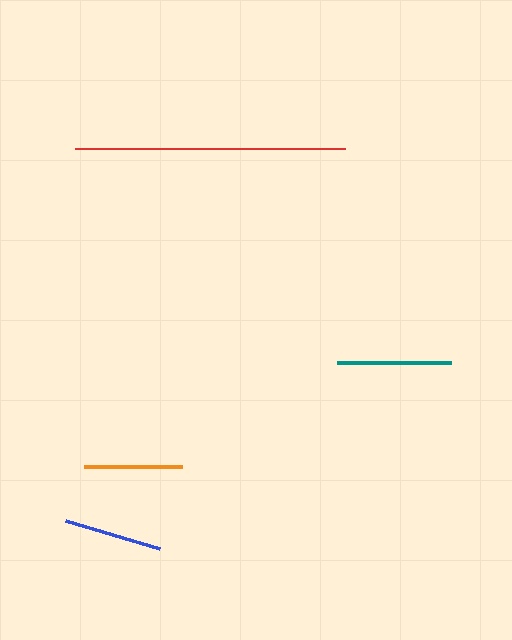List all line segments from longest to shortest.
From longest to shortest: red, teal, blue, orange.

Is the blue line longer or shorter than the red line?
The red line is longer than the blue line.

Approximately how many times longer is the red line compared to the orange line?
The red line is approximately 2.8 times the length of the orange line.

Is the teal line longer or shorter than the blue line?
The teal line is longer than the blue line.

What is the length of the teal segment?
The teal segment is approximately 114 pixels long.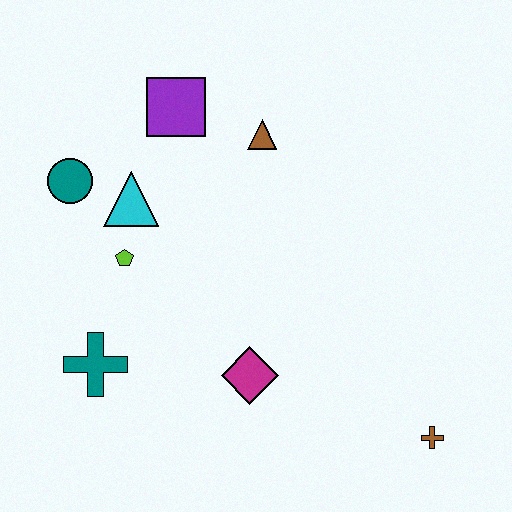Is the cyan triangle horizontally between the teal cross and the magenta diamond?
Yes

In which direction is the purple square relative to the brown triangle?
The purple square is to the left of the brown triangle.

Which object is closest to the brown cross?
The magenta diamond is closest to the brown cross.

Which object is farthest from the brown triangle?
The brown cross is farthest from the brown triangle.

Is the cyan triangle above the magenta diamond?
Yes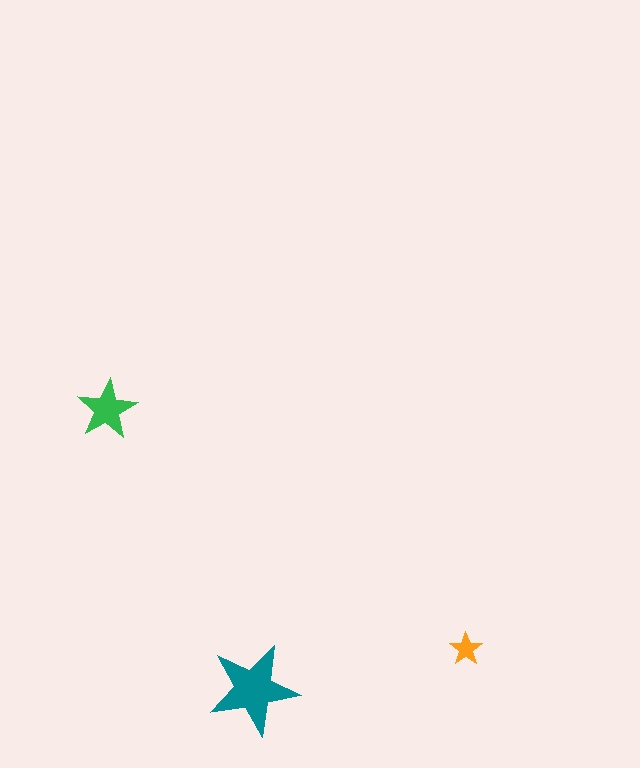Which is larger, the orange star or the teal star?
The teal one.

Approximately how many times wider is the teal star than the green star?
About 1.5 times wider.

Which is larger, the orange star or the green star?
The green one.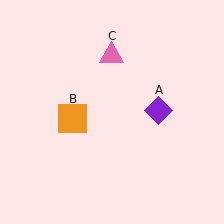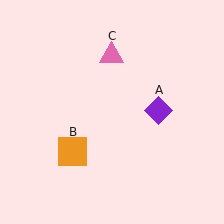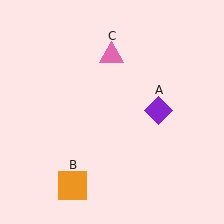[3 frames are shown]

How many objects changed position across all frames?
1 object changed position: orange square (object B).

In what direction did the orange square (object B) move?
The orange square (object B) moved down.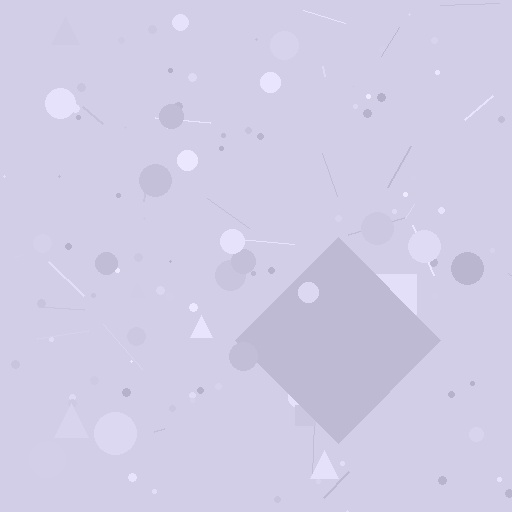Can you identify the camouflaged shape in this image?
The camouflaged shape is a diamond.